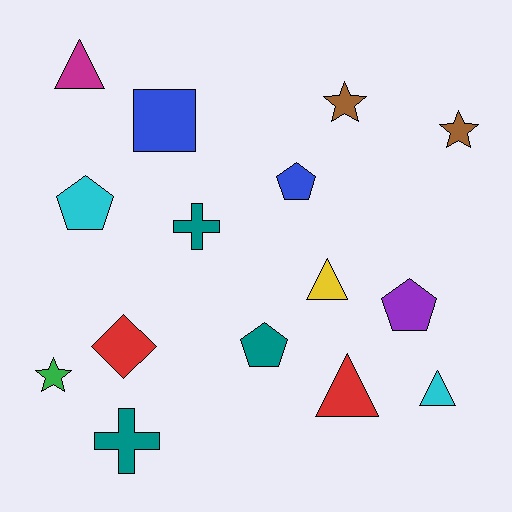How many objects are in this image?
There are 15 objects.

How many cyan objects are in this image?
There are 2 cyan objects.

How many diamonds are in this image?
There is 1 diamond.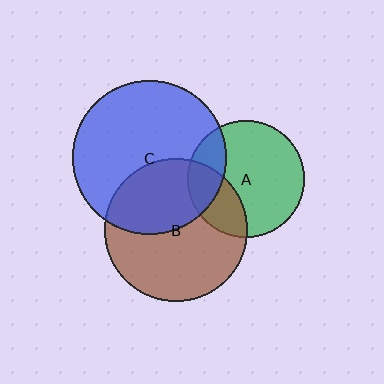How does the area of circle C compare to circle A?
Approximately 1.7 times.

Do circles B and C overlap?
Yes.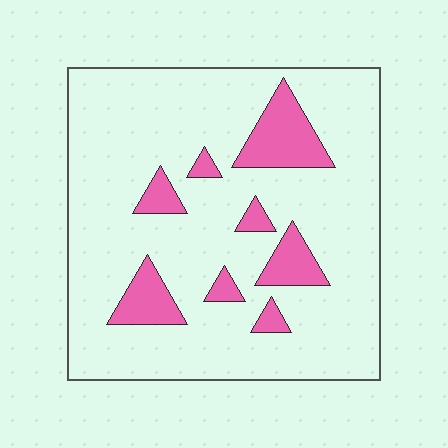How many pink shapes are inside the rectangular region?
8.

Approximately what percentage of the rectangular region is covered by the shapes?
Approximately 15%.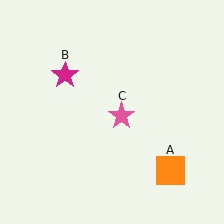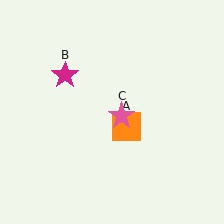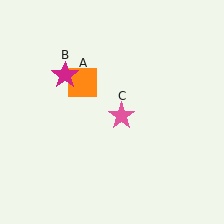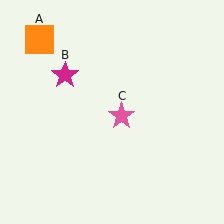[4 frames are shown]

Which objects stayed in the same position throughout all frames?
Magenta star (object B) and pink star (object C) remained stationary.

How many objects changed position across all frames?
1 object changed position: orange square (object A).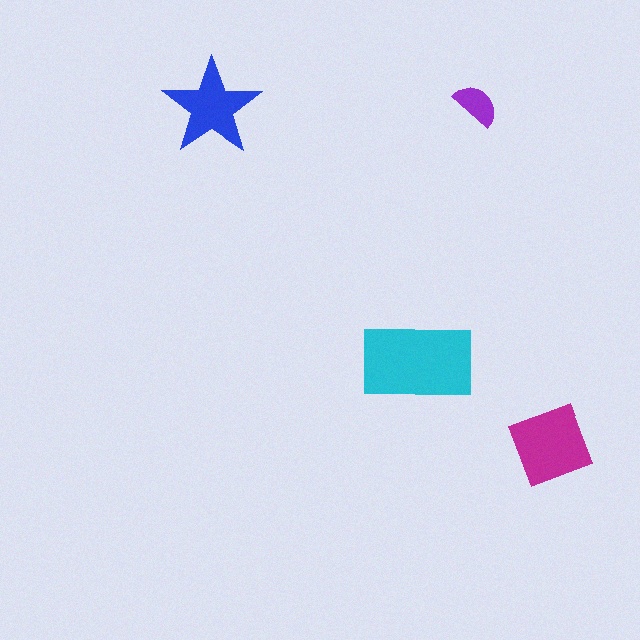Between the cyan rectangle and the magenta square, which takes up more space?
The cyan rectangle.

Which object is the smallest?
The purple semicircle.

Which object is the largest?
The cyan rectangle.